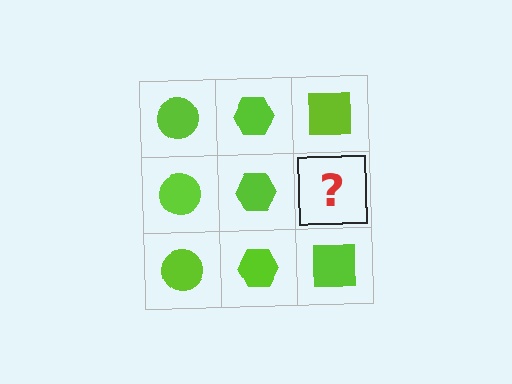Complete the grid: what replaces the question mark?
The question mark should be replaced with a lime square.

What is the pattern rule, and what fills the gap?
The rule is that each column has a consistent shape. The gap should be filled with a lime square.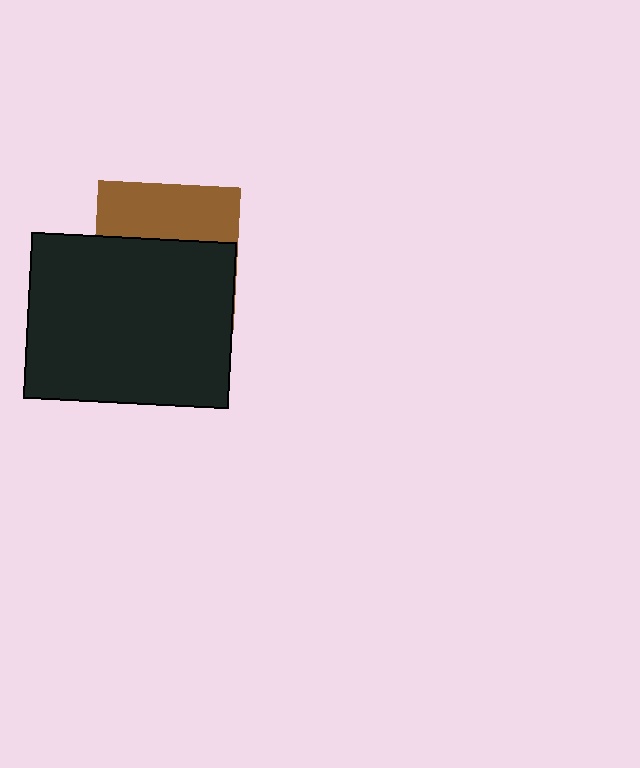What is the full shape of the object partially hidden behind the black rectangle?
The partially hidden object is a brown square.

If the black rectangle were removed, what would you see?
You would see the complete brown square.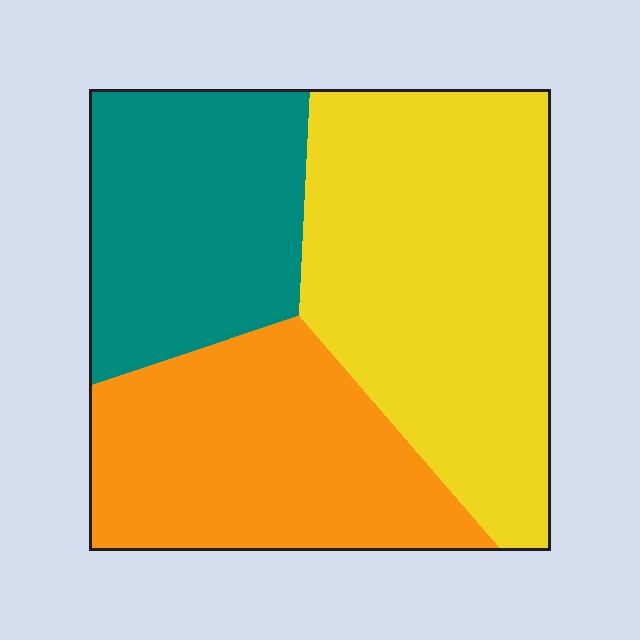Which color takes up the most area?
Yellow, at roughly 45%.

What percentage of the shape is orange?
Orange takes up between a sixth and a third of the shape.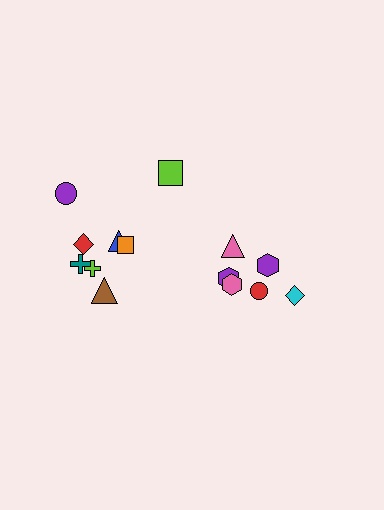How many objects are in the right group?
There are 6 objects.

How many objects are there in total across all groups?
There are 14 objects.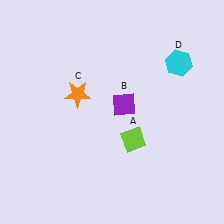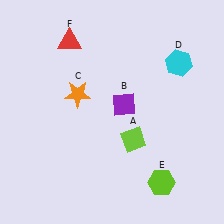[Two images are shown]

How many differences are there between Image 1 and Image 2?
There are 2 differences between the two images.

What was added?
A lime hexagon (E), a red triangle (F) were added in Image 2.